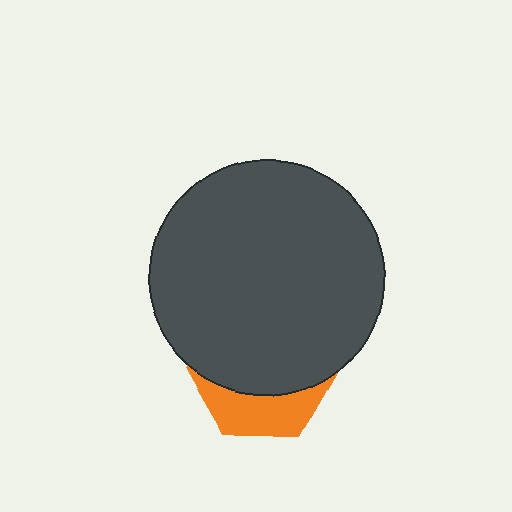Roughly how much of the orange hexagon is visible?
A small part of it is visible (roughly 32%).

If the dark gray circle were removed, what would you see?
You would see the complete orange hexagon.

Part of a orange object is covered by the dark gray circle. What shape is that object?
It is a hexagon.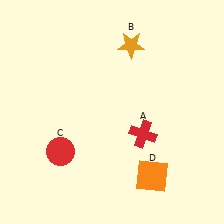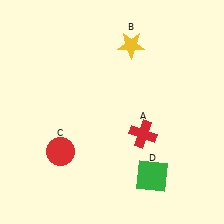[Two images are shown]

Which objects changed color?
B changed from orange to yellow. D changed from orange to green.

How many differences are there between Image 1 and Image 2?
There are 2 differences between the two images.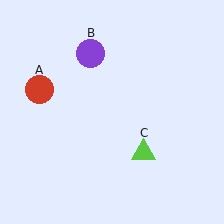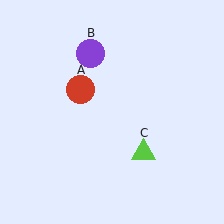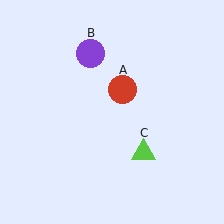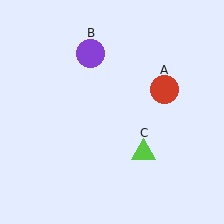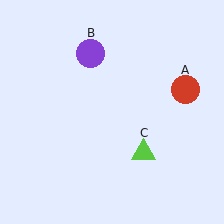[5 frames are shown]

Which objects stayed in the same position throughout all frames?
Purple circle (object B) and lime triangle (object C) remained stationary.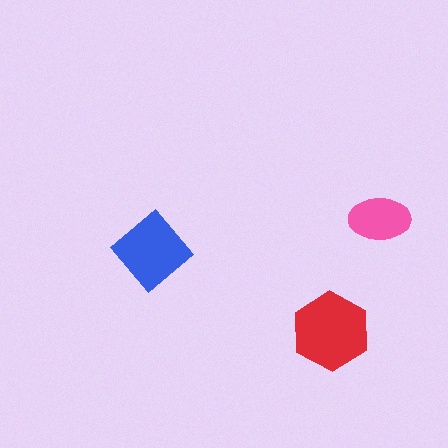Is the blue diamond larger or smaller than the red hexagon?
Smaller.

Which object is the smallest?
The pink ellipse.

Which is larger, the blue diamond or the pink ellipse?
The blue diamond.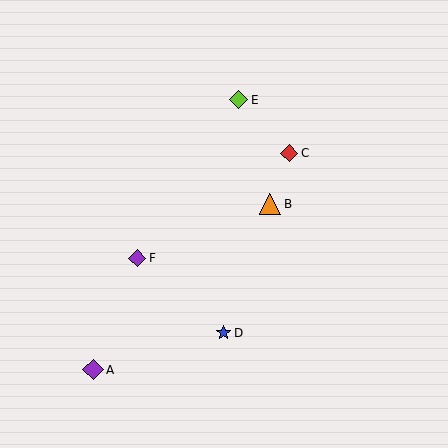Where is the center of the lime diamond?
The center of the lime diamond is at (239, 100).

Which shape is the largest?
The orange triangle (labeled B) is the largest.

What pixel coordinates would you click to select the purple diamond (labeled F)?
Click at (137, 258) to select the purple diamond F.